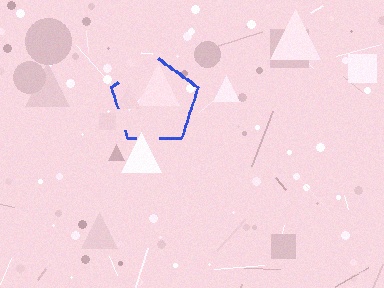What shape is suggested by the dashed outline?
The dashed outline suggests a pentagon.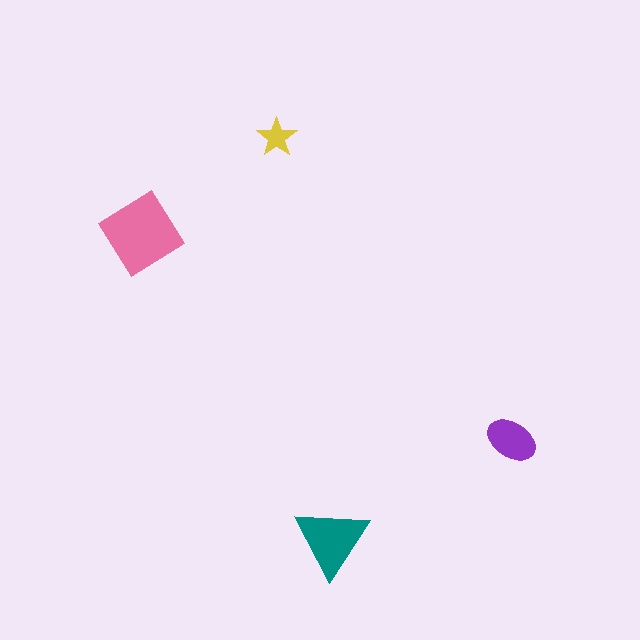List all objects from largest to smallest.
The pink diamond, the teal triangle, the purple ellipse, the yellow star.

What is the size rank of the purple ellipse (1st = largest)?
3rd.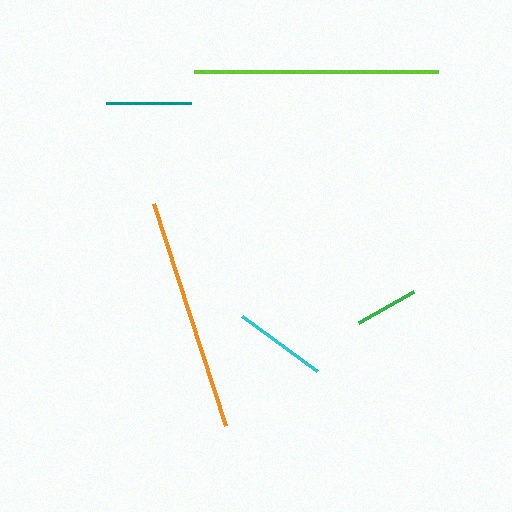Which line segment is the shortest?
The green line is the shortest at approximately 63 pixels.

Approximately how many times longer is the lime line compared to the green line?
The lime line is approximately 3.9 times the length of the green line.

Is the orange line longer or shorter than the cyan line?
The orange line is longer than the cyan line.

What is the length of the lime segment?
The lime segment is approximately 245 pixels long.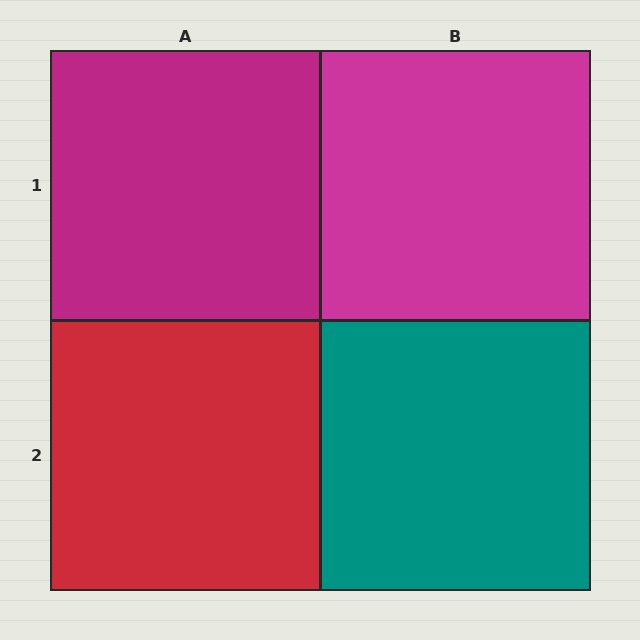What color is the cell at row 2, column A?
Red.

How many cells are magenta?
2 cells are magenta.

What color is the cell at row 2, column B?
Teal.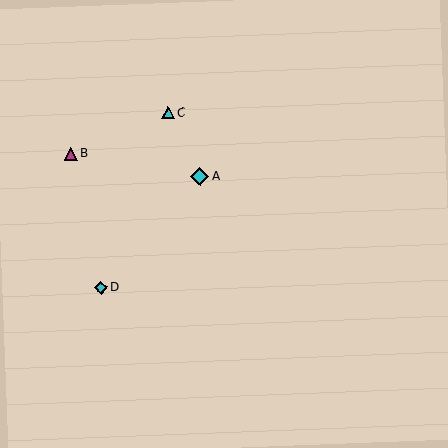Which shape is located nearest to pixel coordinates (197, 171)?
The cyan diamond (labeled A) at (200, 177) is nearest to that location.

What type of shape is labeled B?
Shape B is a magenta triangle.